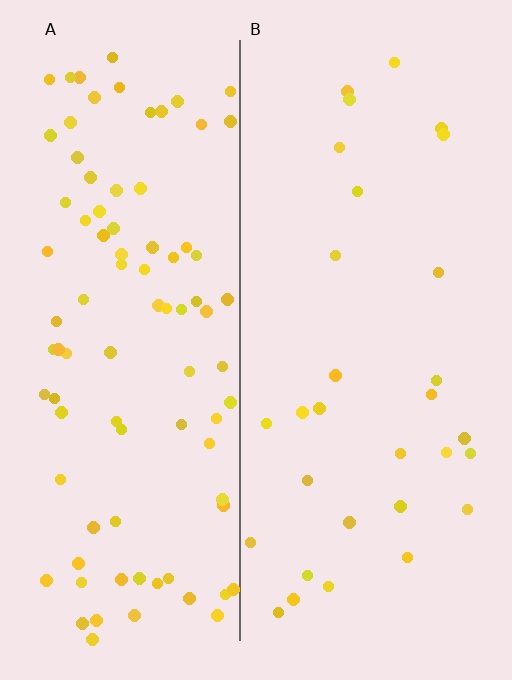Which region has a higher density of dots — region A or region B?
A (the left).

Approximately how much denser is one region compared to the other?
Approximately 3.0× — region A over region B.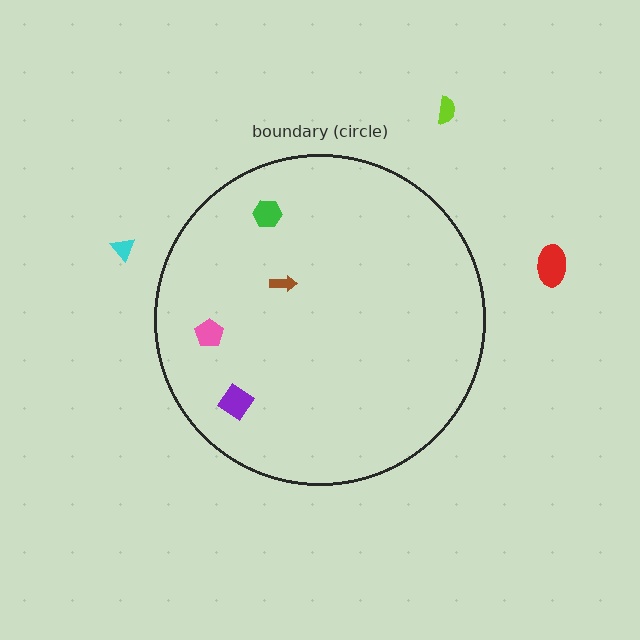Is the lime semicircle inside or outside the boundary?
Outside.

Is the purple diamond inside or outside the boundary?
Inside.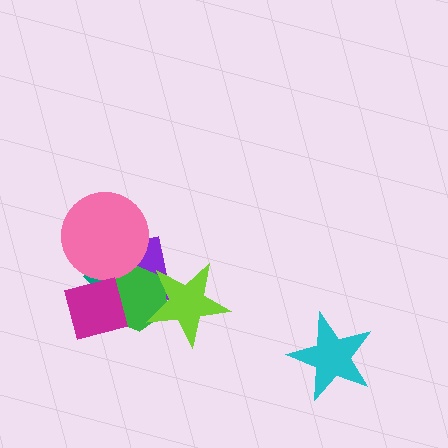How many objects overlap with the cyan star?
0 objects overlap with the cyan star.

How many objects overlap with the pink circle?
3 objects overlap with the pink circle.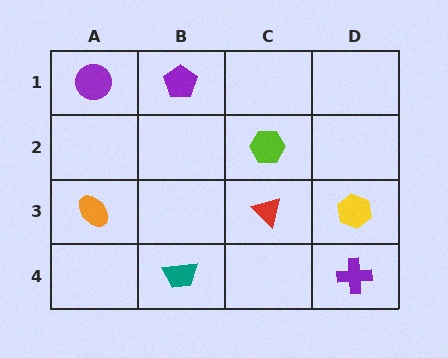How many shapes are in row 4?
2 shapes.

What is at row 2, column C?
A lime hexagon.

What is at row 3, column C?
A red triangle.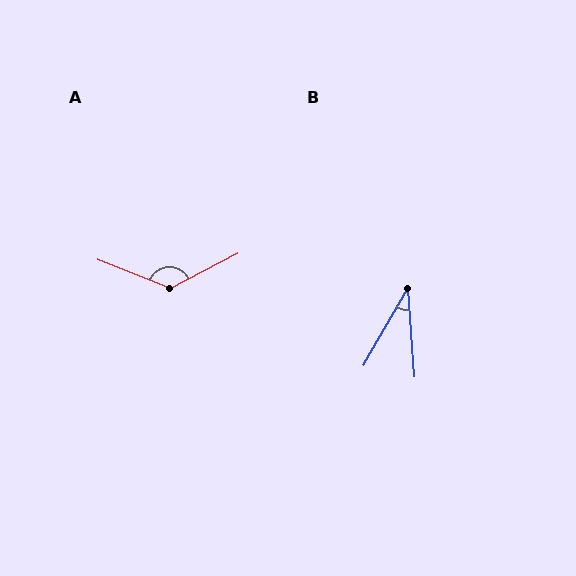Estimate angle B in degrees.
Approximately 34 degrees.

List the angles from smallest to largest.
B (34°), A (131°).